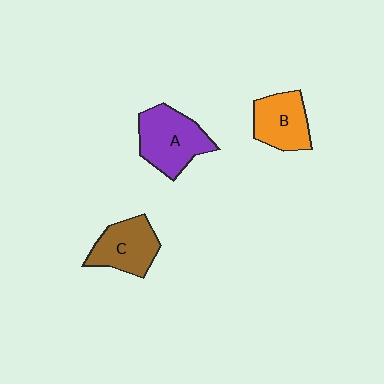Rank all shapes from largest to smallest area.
From largest to smallest: A (purple), C (brown), B (orange).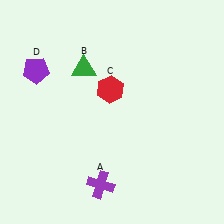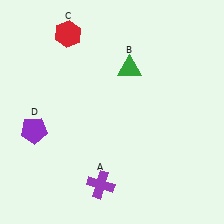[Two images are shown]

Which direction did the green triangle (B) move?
The green triangle (B) moved right.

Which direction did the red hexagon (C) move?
The red hexagon (C) moved up.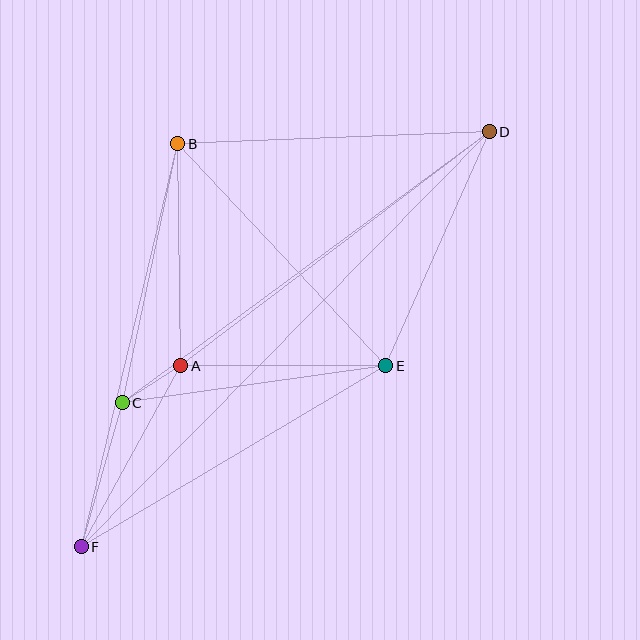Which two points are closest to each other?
Points A and C are closest to each other.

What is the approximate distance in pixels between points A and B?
The distance between A and B is approximately 222 pixels.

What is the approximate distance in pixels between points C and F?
The distance between C and F is approximately 150 pixels.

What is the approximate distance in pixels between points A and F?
The distance between A and F is approximately 207 pixels.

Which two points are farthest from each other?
Points D and F are farthest from each other.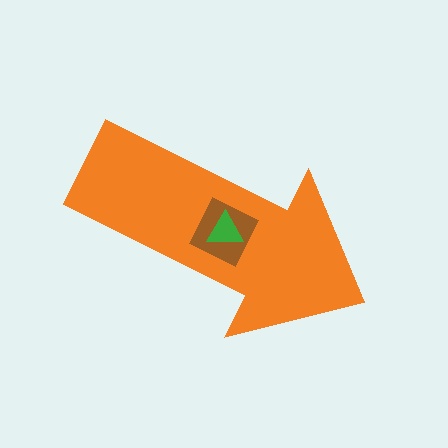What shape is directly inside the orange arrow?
The brown square.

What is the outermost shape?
The orange arrow.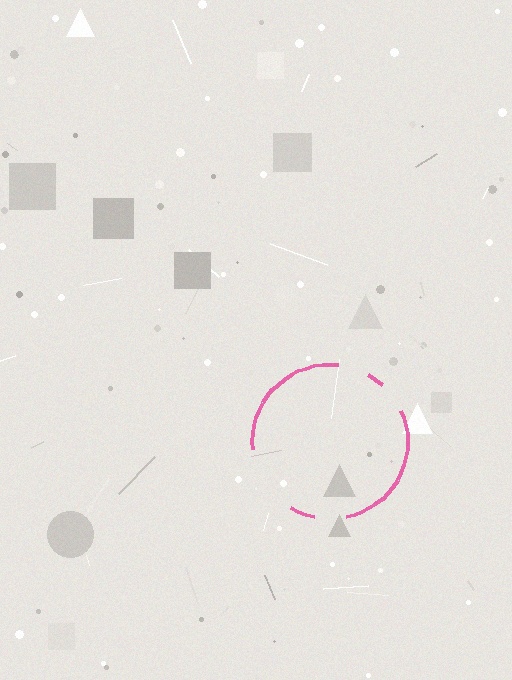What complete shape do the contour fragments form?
The contour fragments form a circle.